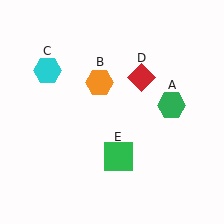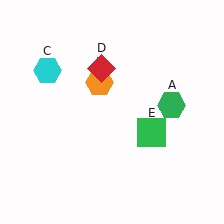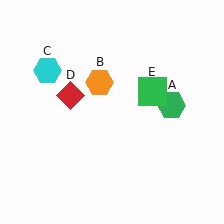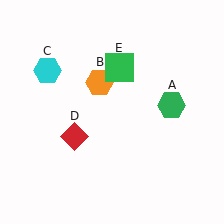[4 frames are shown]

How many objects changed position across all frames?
2 objects changed position: red diamond (object D), green square (object E).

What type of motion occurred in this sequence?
The red diamond (object D), green square (object E) rotated counterclockwise around the center of the scene.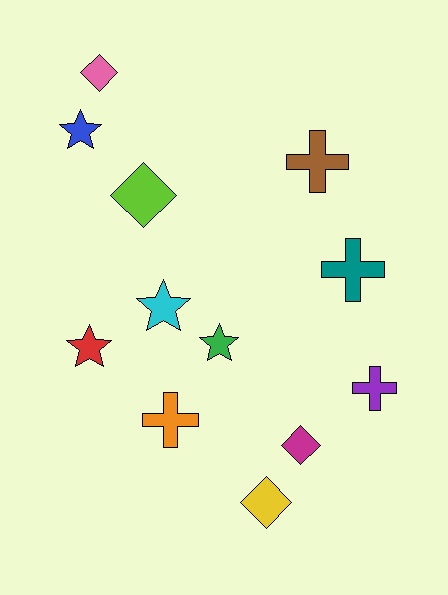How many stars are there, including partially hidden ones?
There are 4 stars.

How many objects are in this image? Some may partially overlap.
There are 12 objects.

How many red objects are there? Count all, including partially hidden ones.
There is 1 red object.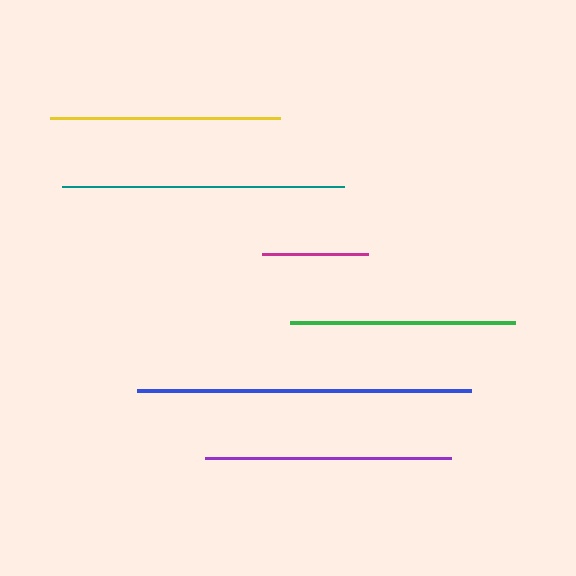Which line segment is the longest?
The blue line is the longest at approximately 334 pixels.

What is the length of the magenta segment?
The magenta segment is approximately 106 pixels long.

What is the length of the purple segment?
The purple segment is approximately 246 pixels long.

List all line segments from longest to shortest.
From longest to shortest: blue, teal, purple, yellow, green, magenta.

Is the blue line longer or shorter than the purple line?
The blue line is longer than the purple line.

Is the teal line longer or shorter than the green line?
The teal line is longer than the green line.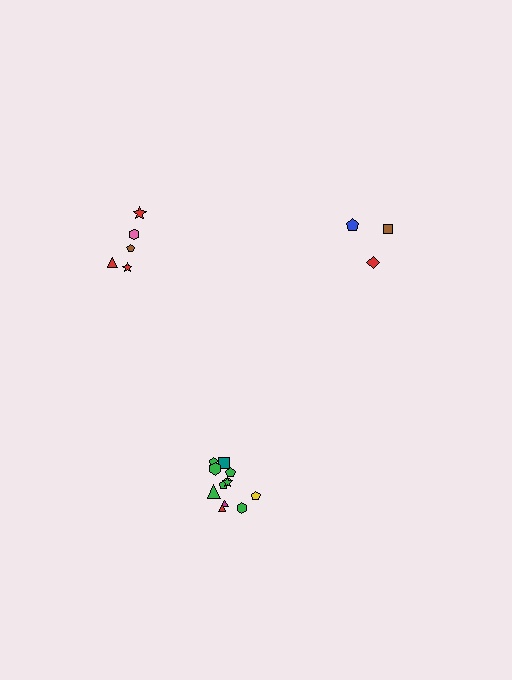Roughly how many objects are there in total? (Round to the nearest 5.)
Roughly 20 objects in total.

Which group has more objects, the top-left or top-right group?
The top-left group.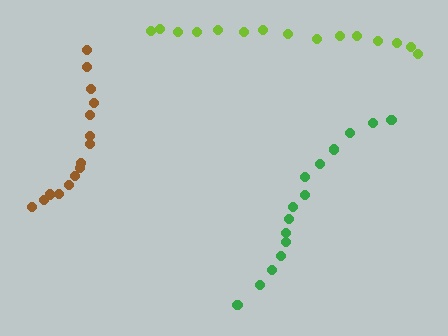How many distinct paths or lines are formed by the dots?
There are 3 distinct paths.